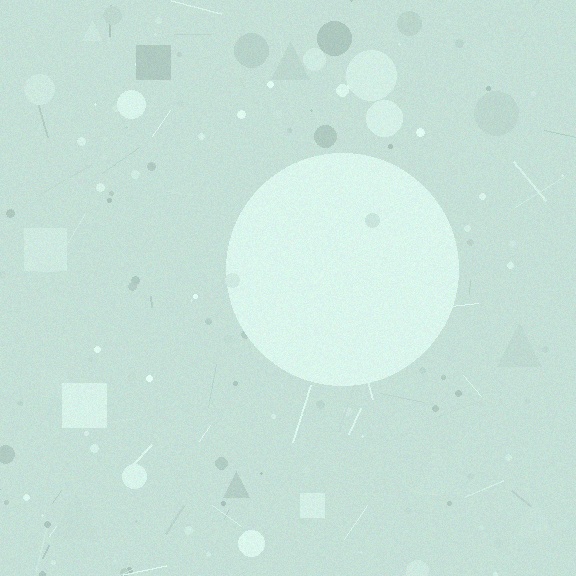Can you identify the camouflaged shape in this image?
The camouflaged shape is a circle.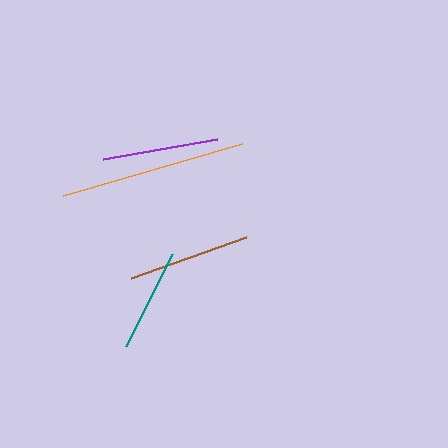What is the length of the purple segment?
The purple segment is approximately 116 pixels long.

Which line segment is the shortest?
The teal line is the shortest at approximately 103 pixels.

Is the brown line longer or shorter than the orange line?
The orange line is longer than the brown line.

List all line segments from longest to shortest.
From longest to shortest: orange, brown, purple, teal.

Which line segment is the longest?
The orange line is the longest at approximately 187 pixels.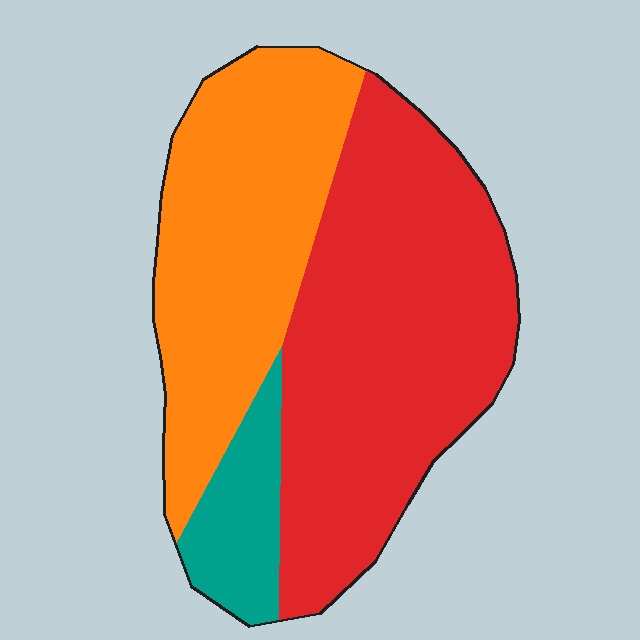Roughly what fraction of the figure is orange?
Orange covers around 35% of the figure.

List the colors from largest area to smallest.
From largest to smallest: red, orange, teal.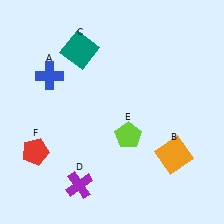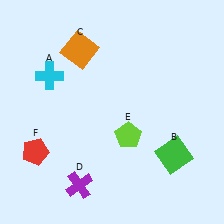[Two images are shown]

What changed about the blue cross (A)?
In Image 1, A is blue. In Image 2, it changed to cyan.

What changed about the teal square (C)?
In Image 1, C is teal. In Image 2, it changed to orange.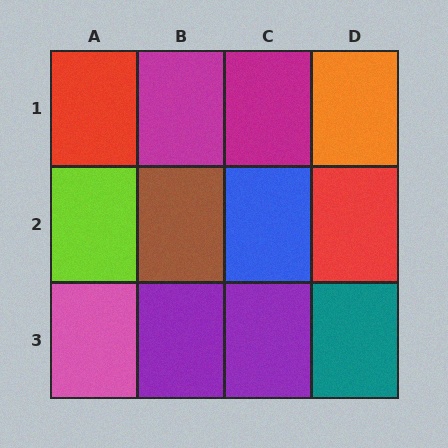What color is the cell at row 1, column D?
Orange.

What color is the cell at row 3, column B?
Purple.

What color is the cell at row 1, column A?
Red.